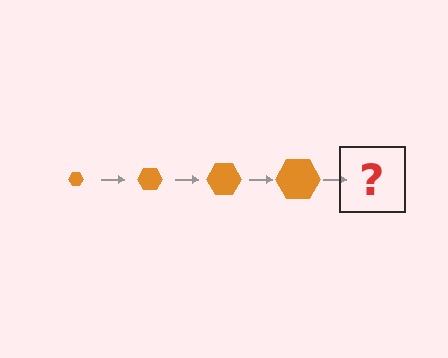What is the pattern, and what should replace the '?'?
The pattern is that the hexagon gets progressively larger each step. The '?' should be an orange hexagon, larger than the previous one.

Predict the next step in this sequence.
The next step is an orange hexagon, larger than the previous one.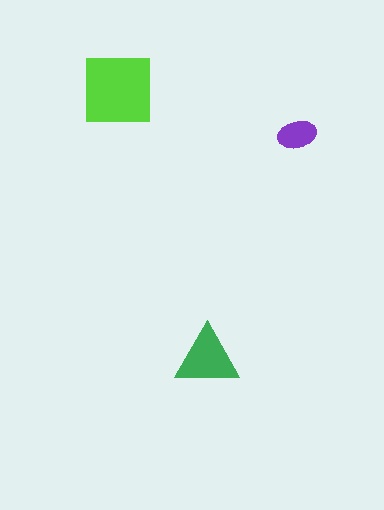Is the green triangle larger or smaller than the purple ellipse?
Larger.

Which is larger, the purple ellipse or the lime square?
The lime square.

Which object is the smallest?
The purple ellipse.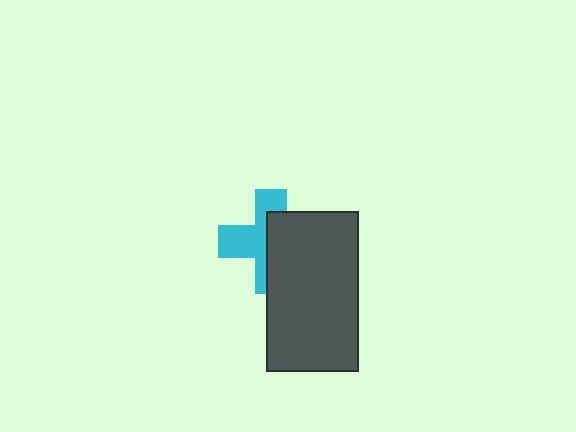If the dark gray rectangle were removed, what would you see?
You would see the complete cyan cross.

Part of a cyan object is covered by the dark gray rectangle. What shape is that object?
It is a cross.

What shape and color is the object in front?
The object in front is a dark gray rectangle.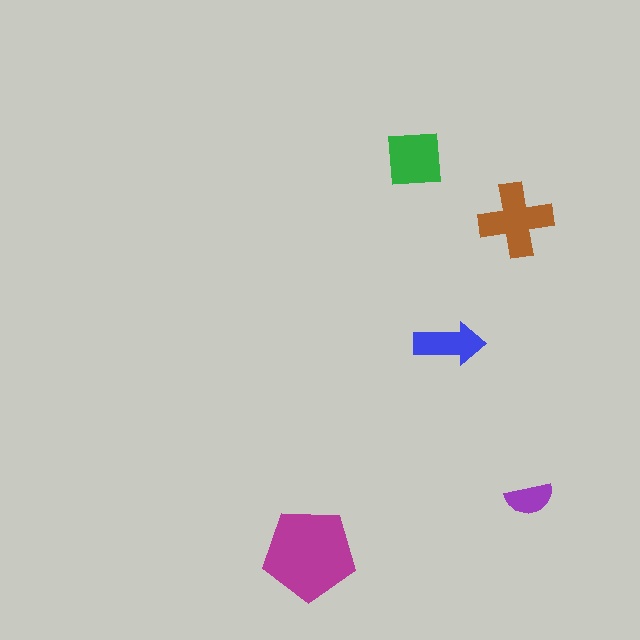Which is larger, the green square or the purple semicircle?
The green square.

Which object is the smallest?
The purple semicircle.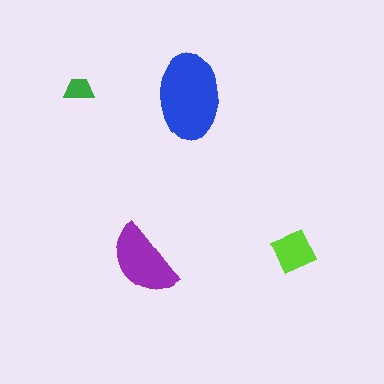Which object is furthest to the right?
The lime square is rightmost.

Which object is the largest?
The blue ellipse.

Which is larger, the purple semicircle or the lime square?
The purple semicircle.